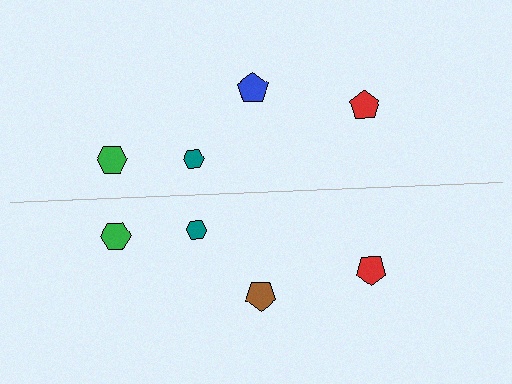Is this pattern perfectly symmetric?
No, the pattern is not perfectly symmetric. The brown pentagon on the bottom side breaks the symmetry — its mirror counterpart is blue.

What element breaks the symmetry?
The brown pentagon on the bottom side breaks the symmetry — its mirror counterpart is blue.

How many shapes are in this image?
There are 8 shapes in this image.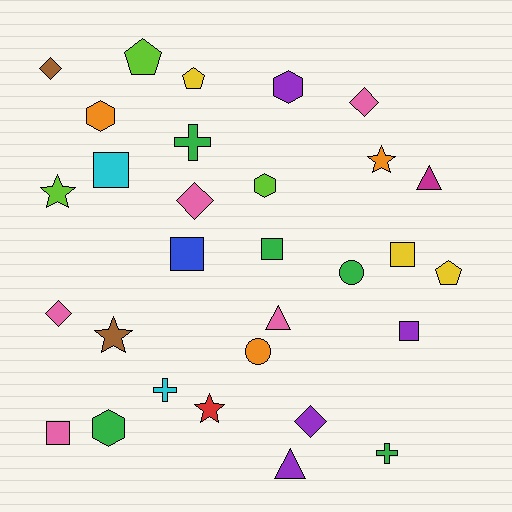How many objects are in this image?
There are 30 objects.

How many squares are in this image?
There are 6 squares.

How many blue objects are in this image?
There is 1 blue object.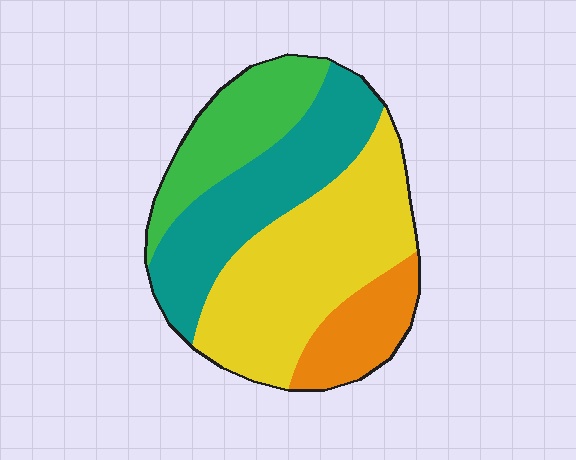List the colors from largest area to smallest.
From largest to smallest: yellow, teal, green, orange.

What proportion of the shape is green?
Green takes up between a sixth and a third of the shape.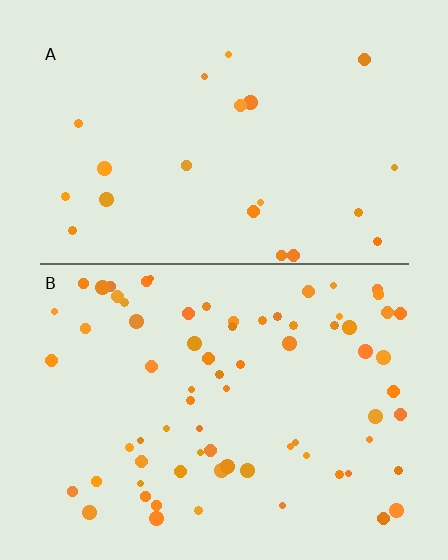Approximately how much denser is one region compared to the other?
Approximately 3.4× — region B over region A.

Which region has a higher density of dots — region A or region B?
B (the bottom).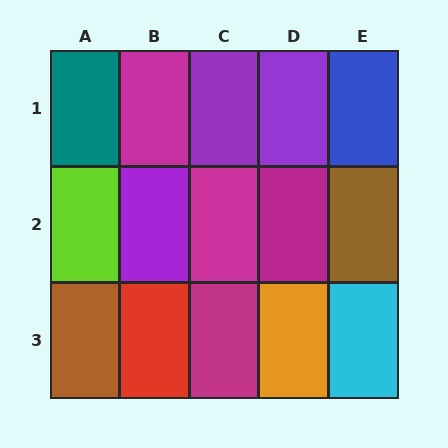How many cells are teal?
1 cell is teal.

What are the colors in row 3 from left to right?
Brown, red, magenta, orange, cyan.